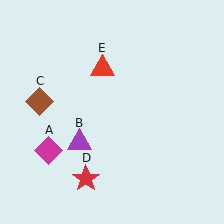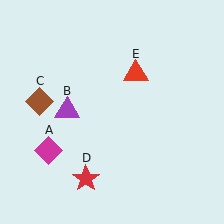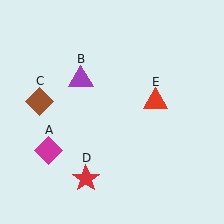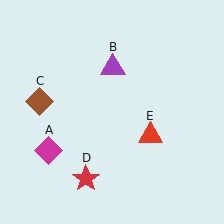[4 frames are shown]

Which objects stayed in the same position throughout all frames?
Magenta diamond (object A) and brown diamond (object C) and red star (object D) remained stationary.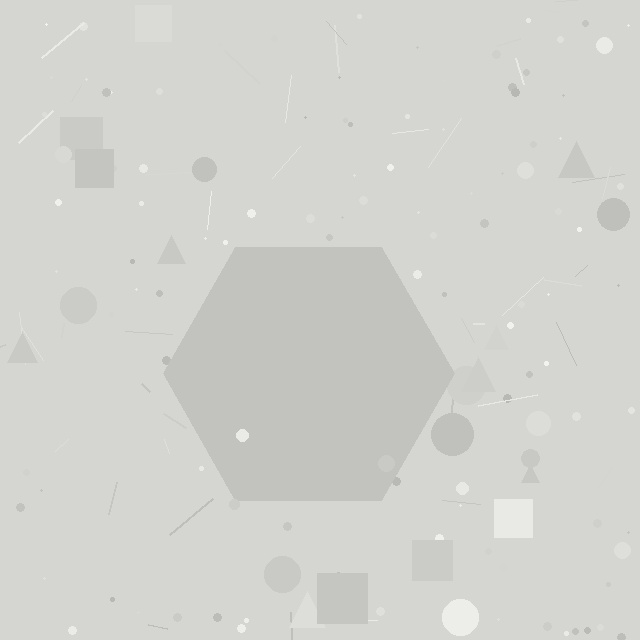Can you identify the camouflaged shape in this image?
The camouflaged shape is a hexagon.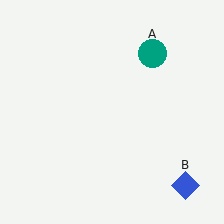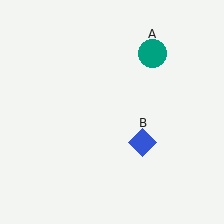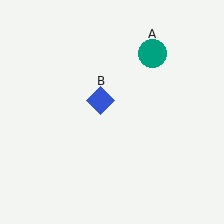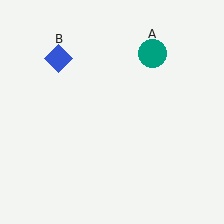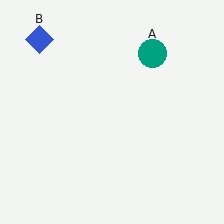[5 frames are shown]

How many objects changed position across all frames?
1 object changed position: blue diamond (object B).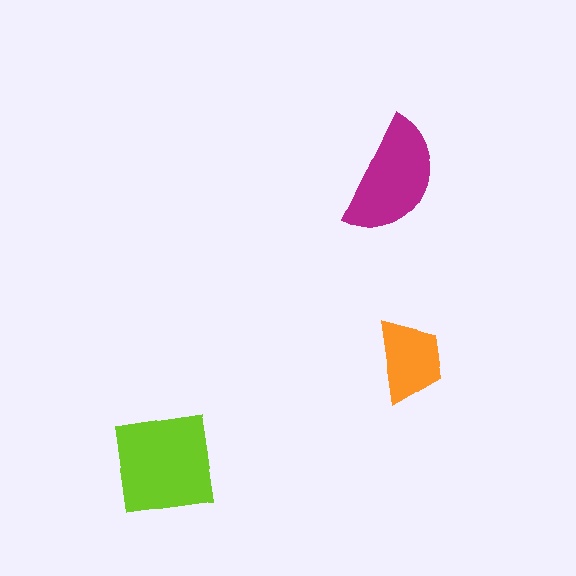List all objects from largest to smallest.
The lime square, the magenta semicircle, the orange trapezoid.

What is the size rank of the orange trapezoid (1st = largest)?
3rd.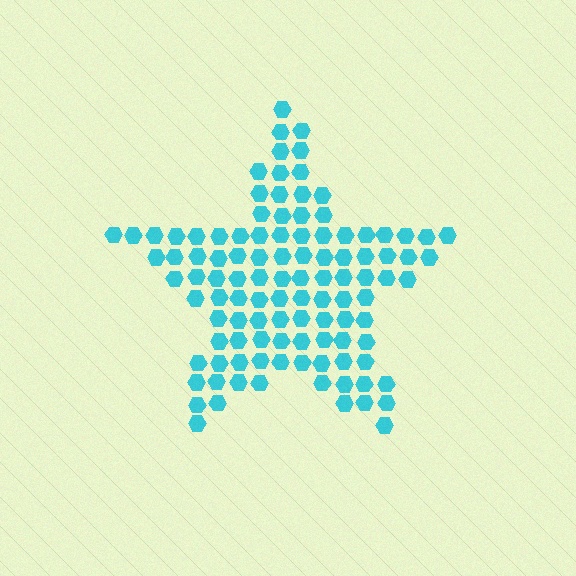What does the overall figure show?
The overall figure shows a star.